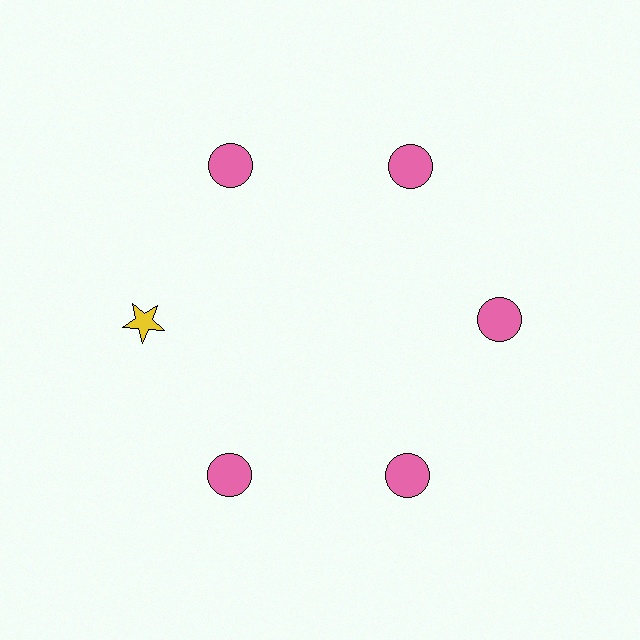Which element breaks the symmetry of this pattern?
The yellow star at roughly the 9 o'clock position breaks the symmetry. All other shapes are pink circles.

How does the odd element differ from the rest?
It differs in both color (yellow instead of pink) and shape (star instead of circle).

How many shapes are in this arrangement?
There are 6 shapes arranged in a ring pattern.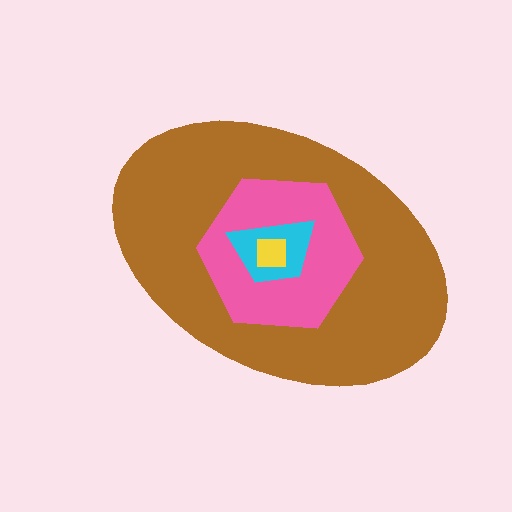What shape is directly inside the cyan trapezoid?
The yellow square.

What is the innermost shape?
The yellow square.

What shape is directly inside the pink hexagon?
The cyan trapezoid.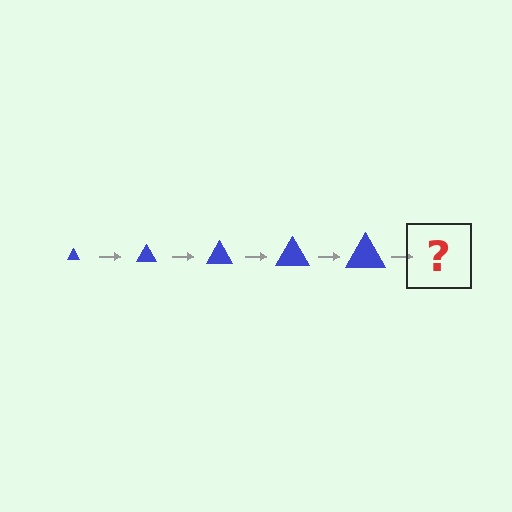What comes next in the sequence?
The next element should be a blue triangle, larger than the previous one.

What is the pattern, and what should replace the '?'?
The pattern is that the triangle gets progressively larger each step. The '?' should be a blue triangle, larger than the previous one.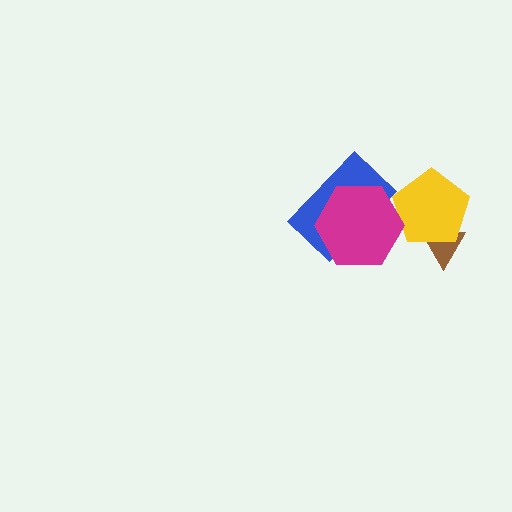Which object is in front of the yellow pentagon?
The magenta hexagon is in front of the yellow pentagon.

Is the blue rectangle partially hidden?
Yes, it is partially covered by another shape.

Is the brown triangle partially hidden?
Yes, it is partially covered by another shape.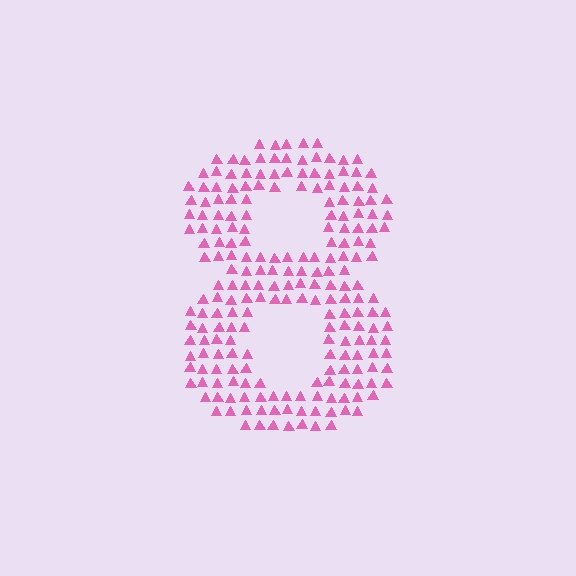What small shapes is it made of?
It is made of small triangles.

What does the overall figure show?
The overall figure shows the digit 8.